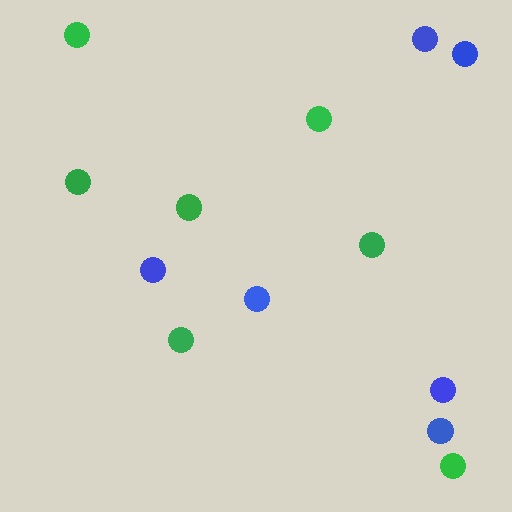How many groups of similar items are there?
There are 2 groups: one group of blue circles (6) and one group of green circles (7).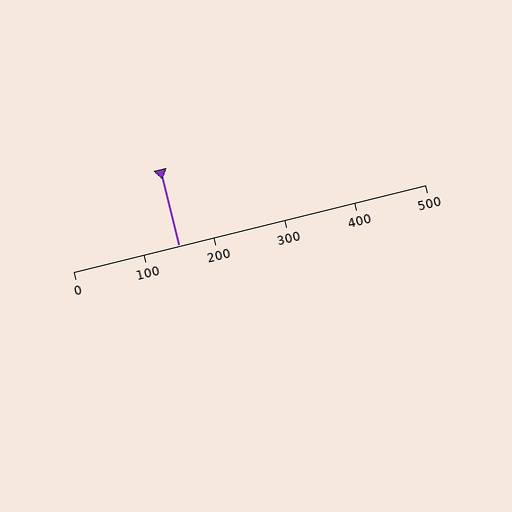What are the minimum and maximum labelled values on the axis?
The axis runs from 0 to 500.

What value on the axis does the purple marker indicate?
The marker indicates approximately 150.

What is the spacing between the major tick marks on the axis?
The major ticks are spaced 100 apart.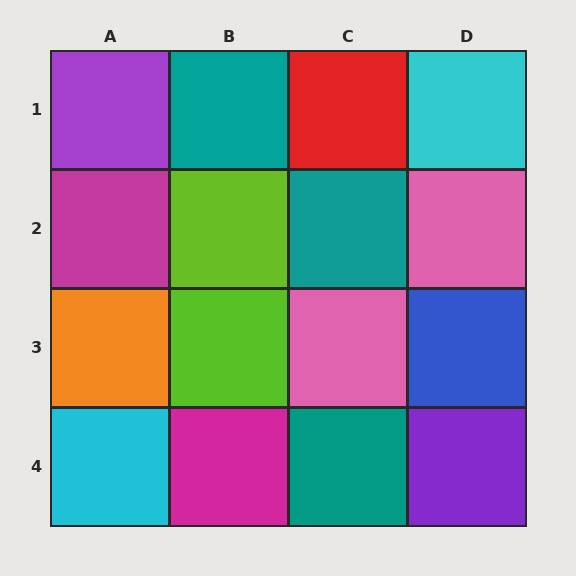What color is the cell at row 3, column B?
Lime.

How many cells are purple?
2 cells are purple.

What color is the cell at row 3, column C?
Pink.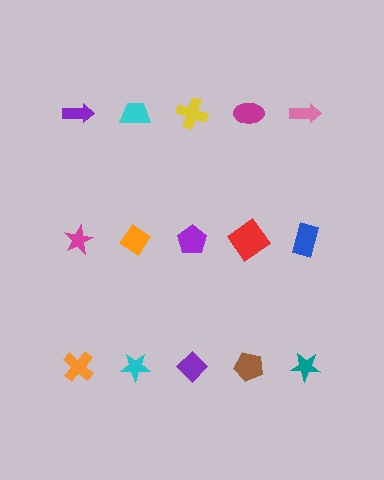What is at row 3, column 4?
A brown pentagon.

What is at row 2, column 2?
An orange diamond.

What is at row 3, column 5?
A teal star.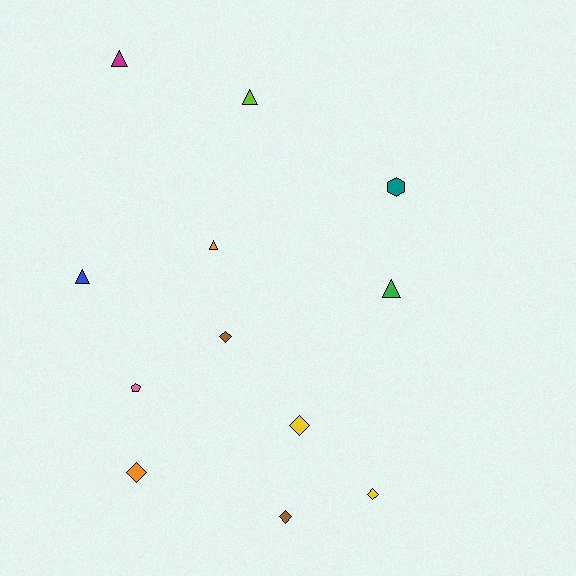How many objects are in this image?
There are 12 objects.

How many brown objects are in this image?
There are 2 brown objects.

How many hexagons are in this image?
There is 1 hexagon.